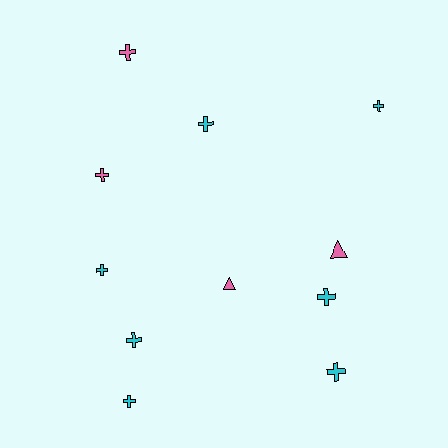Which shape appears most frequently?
Cross, with 9 objects.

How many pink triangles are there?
There are 2 pink triangles.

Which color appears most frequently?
Cyan, with 7 objects.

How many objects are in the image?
There are 11 objects.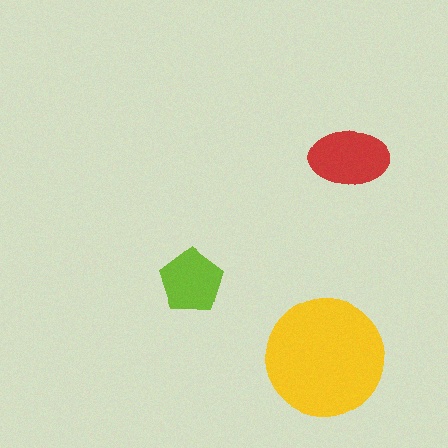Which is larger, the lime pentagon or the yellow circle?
The yellow circle.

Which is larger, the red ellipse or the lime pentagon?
The red ellipse.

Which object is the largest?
The yellow circle.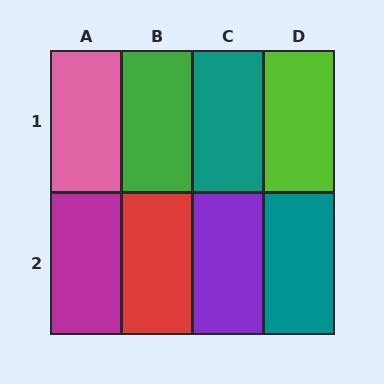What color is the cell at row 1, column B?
Green.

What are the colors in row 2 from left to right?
Magenta, red, purple, teal.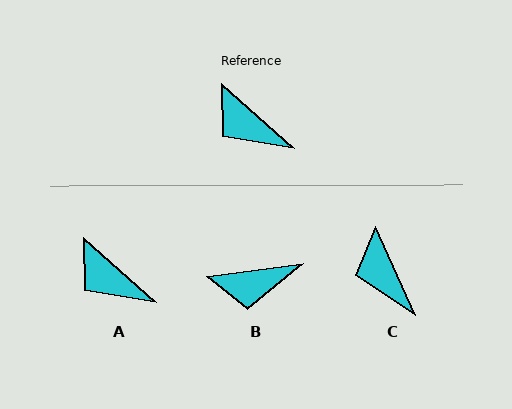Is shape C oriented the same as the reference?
No, it is off by about 24 degrees.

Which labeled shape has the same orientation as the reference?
A.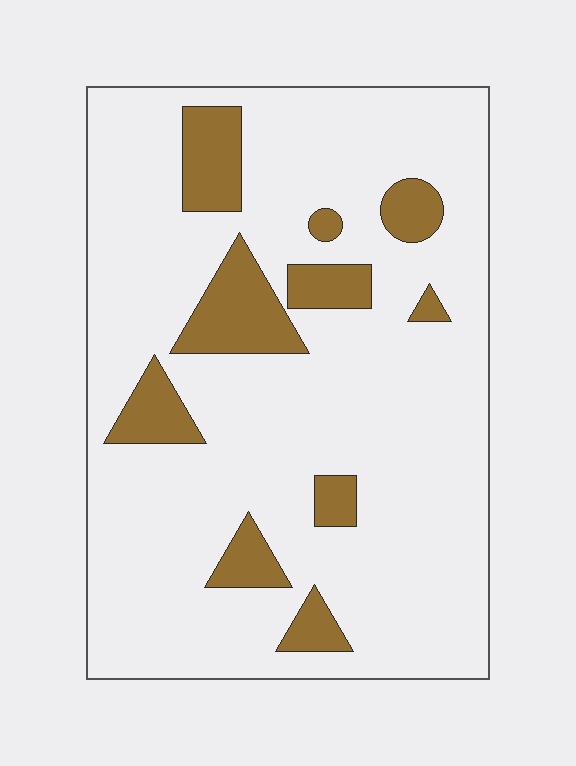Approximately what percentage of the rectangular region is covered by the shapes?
Approximately 15%.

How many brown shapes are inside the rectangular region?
10.